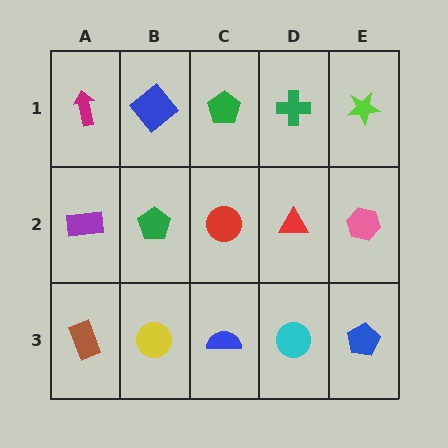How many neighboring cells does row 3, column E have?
2.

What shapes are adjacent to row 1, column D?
A red triangle (row 2, column D), a green pentagon (row 1, column C), a lime star (row 1, column E).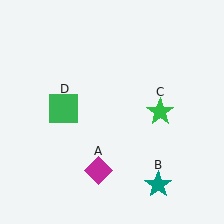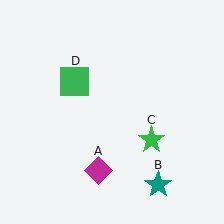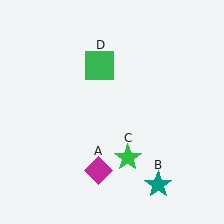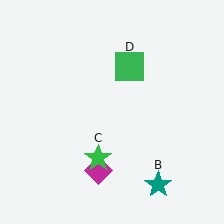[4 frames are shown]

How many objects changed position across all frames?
2 objects changed position: green star (object C), green square (object D).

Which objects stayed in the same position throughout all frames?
Magenta diamond (object A) and teal star (object B) remained stationary.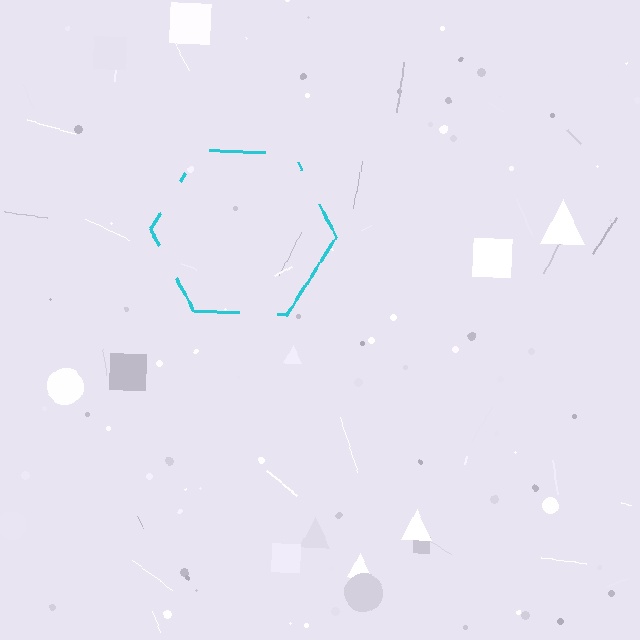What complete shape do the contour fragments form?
The contour fragments form a hexagon.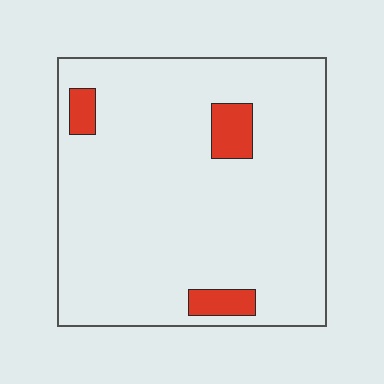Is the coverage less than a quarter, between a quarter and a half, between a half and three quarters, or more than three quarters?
Less than a quarter.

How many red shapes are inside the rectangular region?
3.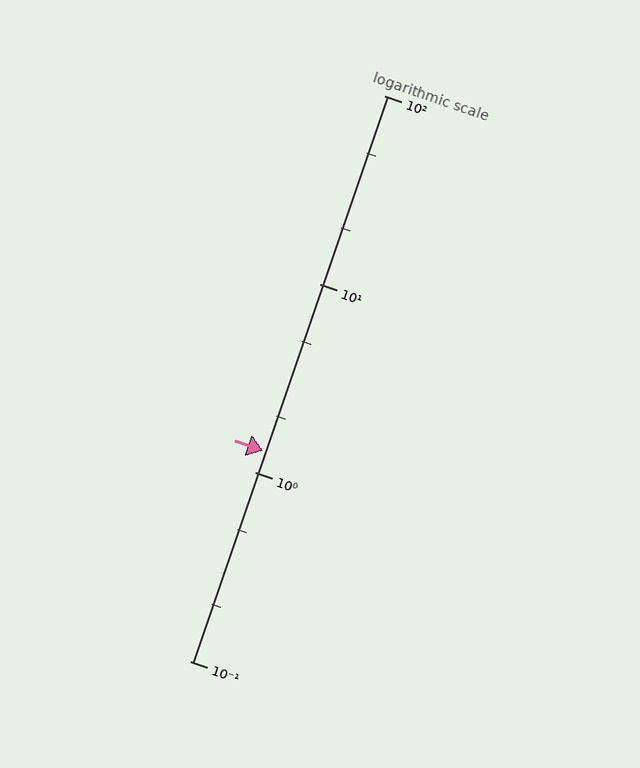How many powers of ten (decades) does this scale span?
The scale spans 3 decades, from 0.1 to 100.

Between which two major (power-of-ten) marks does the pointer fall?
The pointer is between 1 and 10.